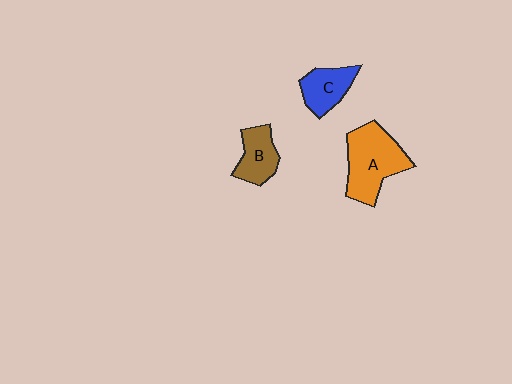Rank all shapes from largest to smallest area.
From largest to smallest: A (orange), C (blue), B (brown).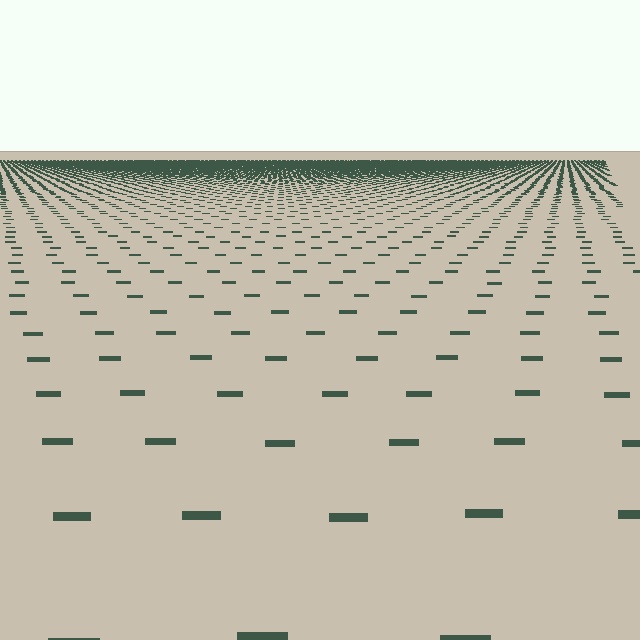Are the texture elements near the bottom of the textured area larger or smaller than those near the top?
Larger. Near the bottom, elements are closer to the viewer and appear at a bigger on-screen size.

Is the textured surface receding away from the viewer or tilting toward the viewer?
The surface is receding away from the viewer. Texture elements get smaller and denser toward the top.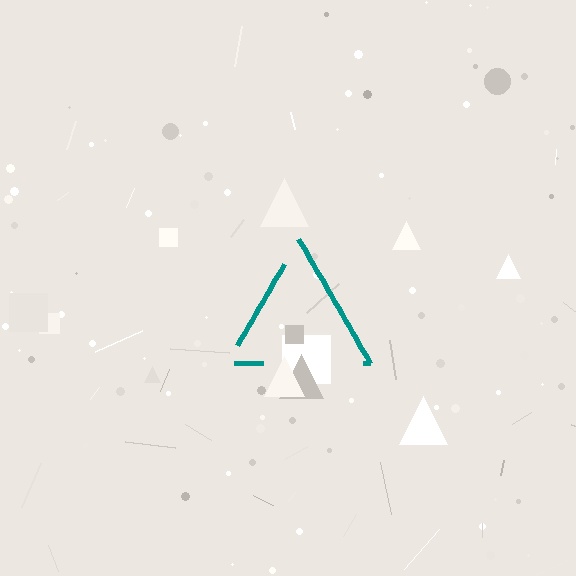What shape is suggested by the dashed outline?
The dashed outline suggests a triangle.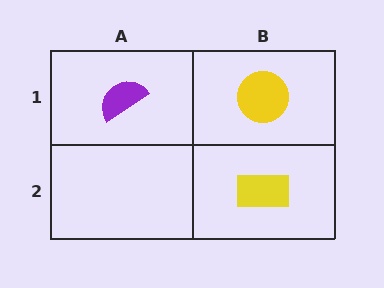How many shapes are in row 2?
1 shape.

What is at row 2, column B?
A yellow rectangle.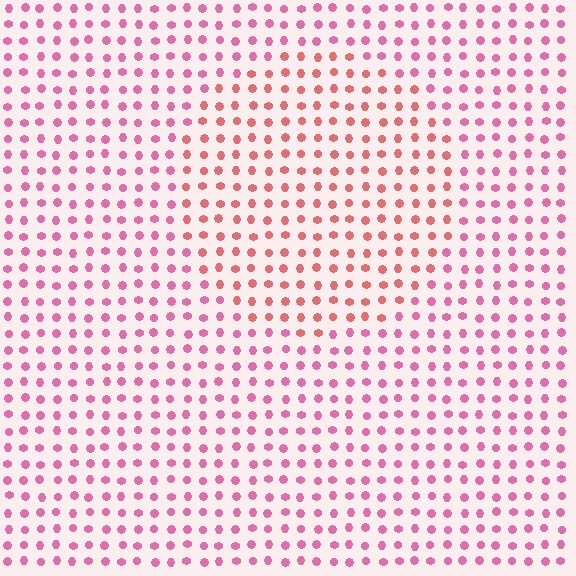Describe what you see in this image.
The image is filled with small pink elements in a uniform arrangement. A circle-shaped region is visible where the elements are tinted to a slightly different hue, forming a subtle color boundary.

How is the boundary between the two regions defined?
The boundary is defined purely by a slight shift in hue (about 31 degrees). Spacing, size, and orientation are identical on both sides.